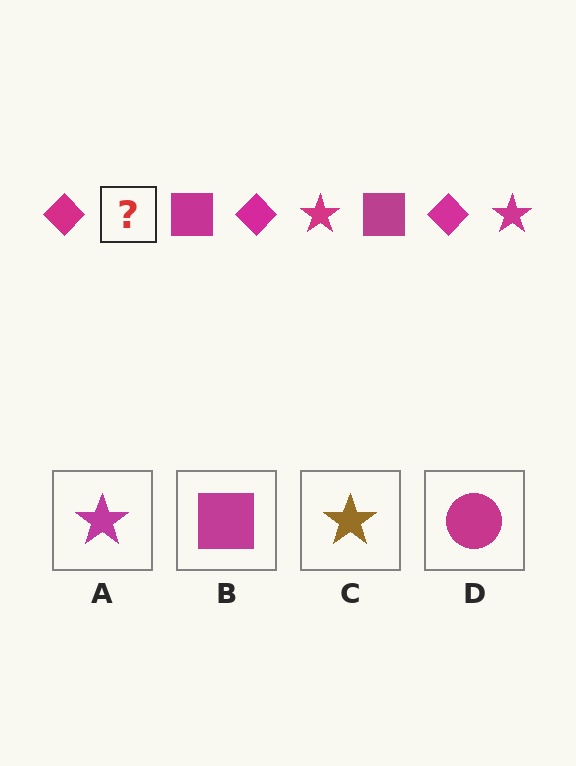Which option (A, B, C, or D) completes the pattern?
A.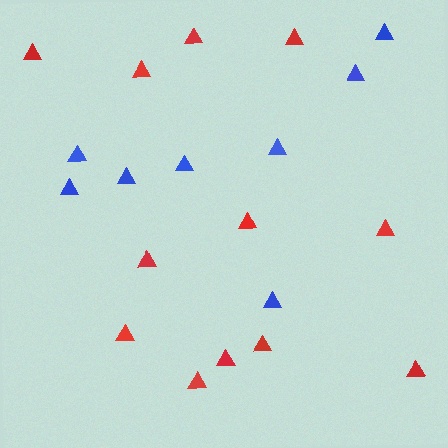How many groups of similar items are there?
There are 2 groups: one group of blue triangles (8) and one group of red triangles (12).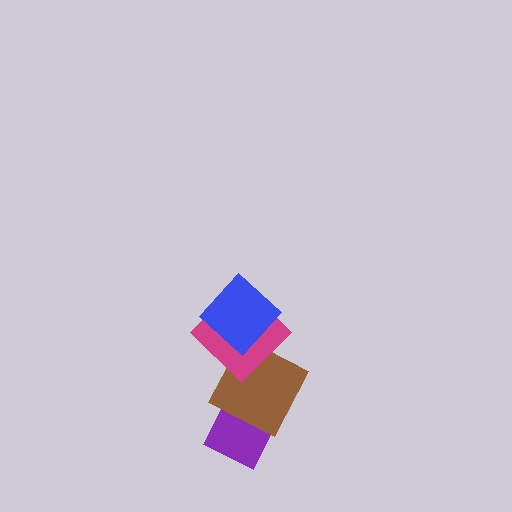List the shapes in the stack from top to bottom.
From top to bottom: the blue diamond, the magenta diamond, the brown square, the purple diamond.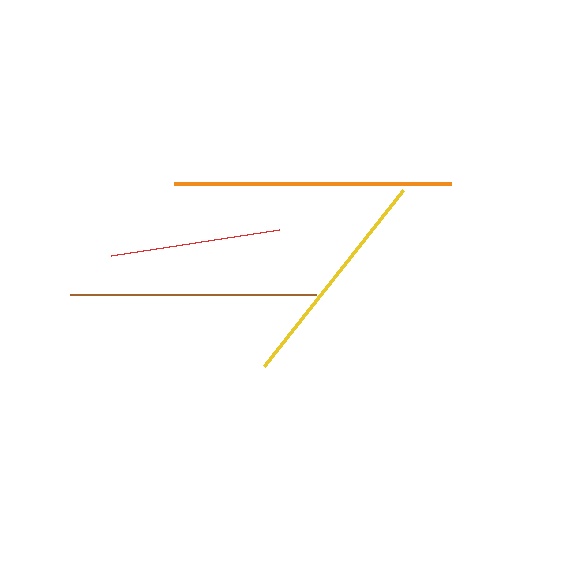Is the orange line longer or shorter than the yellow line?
The orange line is longer than the yellow line.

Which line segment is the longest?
The orange line is the longest at approximately 277 pixels.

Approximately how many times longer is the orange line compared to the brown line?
The orange line is approximately 1.1 times the length of the brown line.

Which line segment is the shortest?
The red line is the shortest at approximately 169 pixels.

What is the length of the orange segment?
The orange segment is approximately 277 pixels long.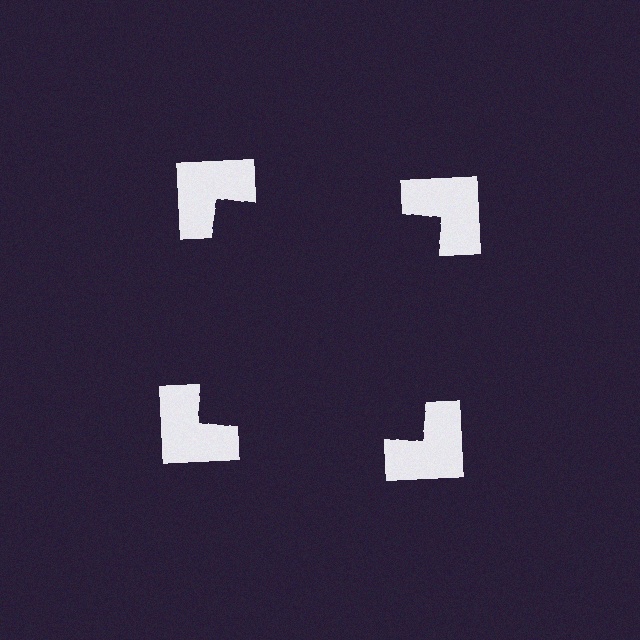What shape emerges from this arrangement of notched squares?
An illusory square — its edges are inferred from the aligned wedge cuts in the notched squares, not physically drawn.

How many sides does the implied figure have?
4 sides.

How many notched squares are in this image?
There are 4 — one at each vertex of the illusory square.